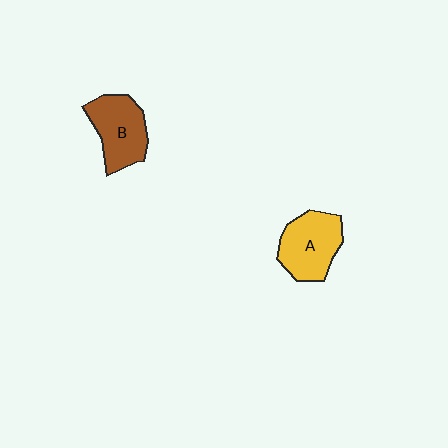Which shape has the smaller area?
Shape B (brown).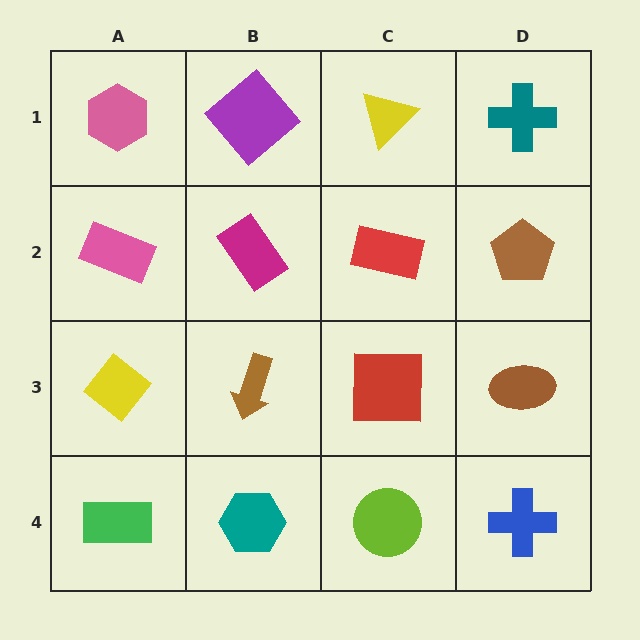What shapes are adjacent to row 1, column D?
A brown pentagon (row 2, column D), a yellow triangle (row 1, column C).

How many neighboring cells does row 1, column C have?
3.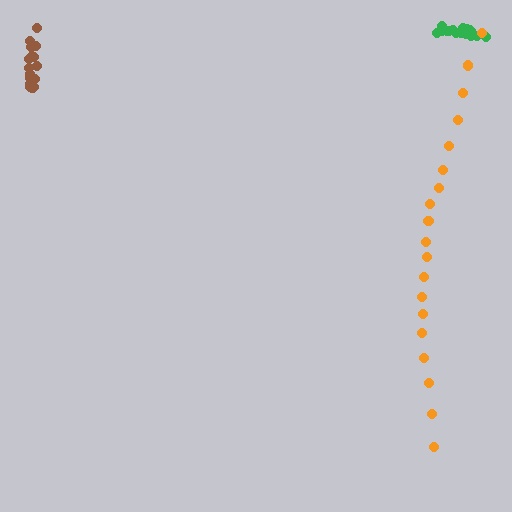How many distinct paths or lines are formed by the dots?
There are 3 distinct paths.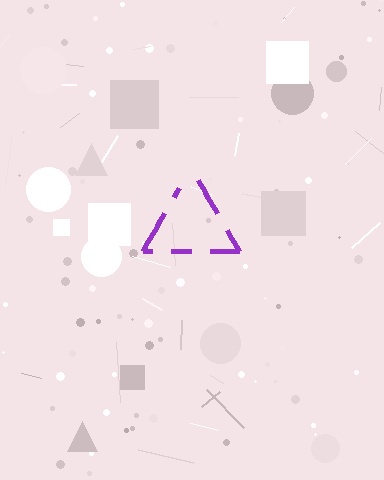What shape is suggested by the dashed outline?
The dashed outline suggests a triangle.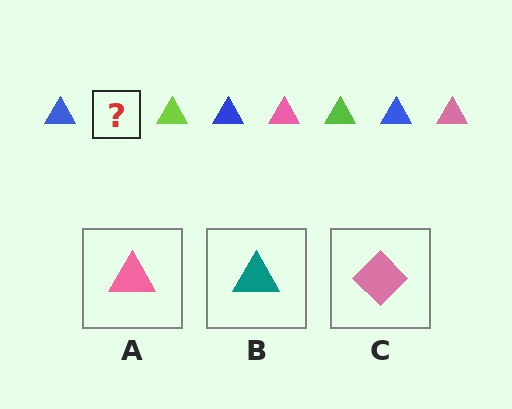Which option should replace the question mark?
Option A.